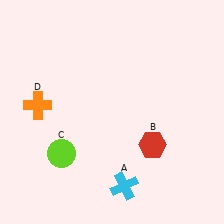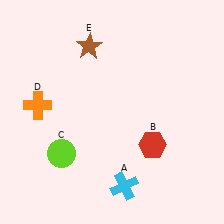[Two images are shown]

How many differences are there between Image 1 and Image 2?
There is 1 difference between the two images.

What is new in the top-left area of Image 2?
A brown star (E) was added in the top-left area of Image 2.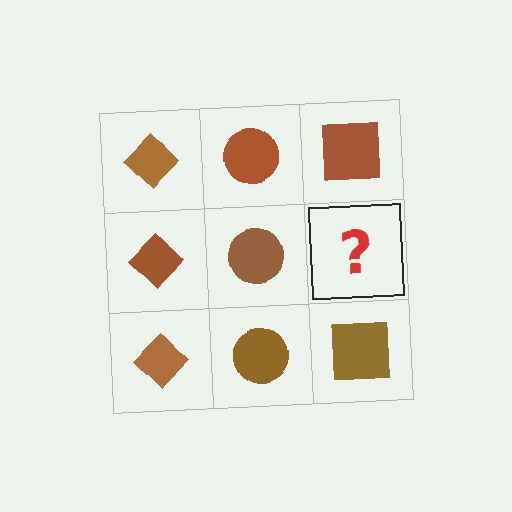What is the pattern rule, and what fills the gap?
The rule is that each column has a consistent shape. The gap should be filled with a brown square.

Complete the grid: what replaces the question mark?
The question mark should be replaced with a brown square.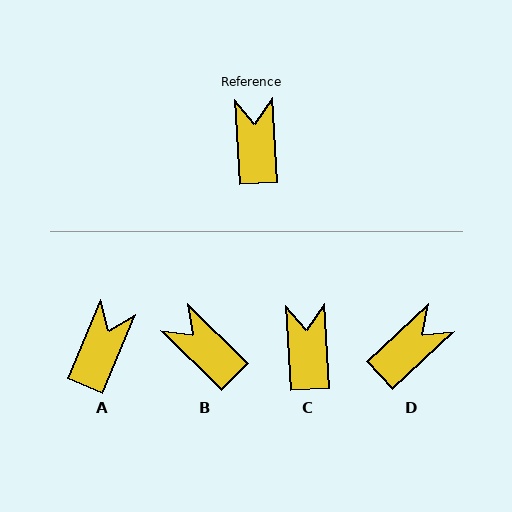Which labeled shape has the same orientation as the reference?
C.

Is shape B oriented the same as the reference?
No, it is off by about 42 degrees.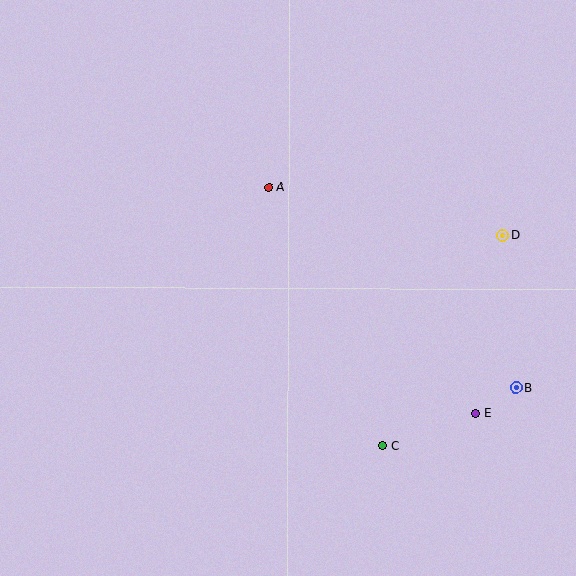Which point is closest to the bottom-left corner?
Point C is closest to the bottom-left corner.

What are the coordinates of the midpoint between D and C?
The midpoint between D and C is at (443, 341).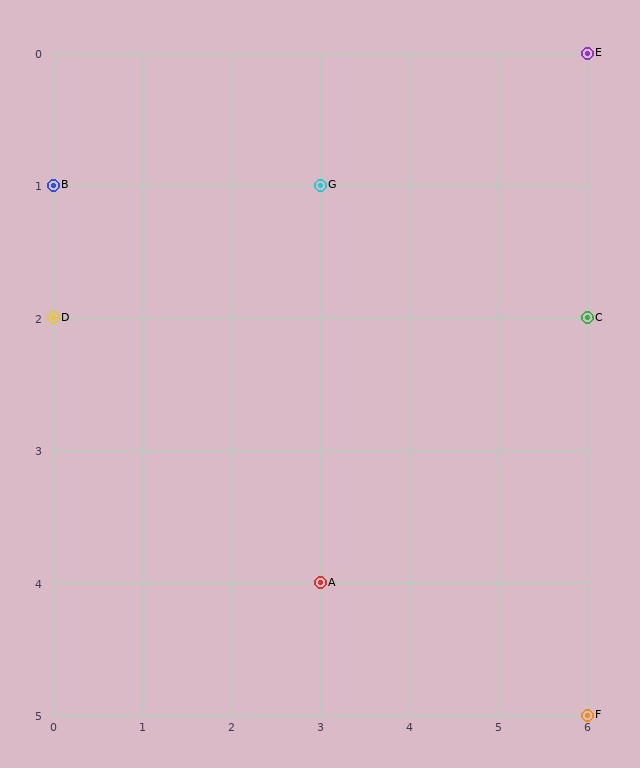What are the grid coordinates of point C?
Point C is at grid coordinates (6, 2).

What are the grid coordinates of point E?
Point E is at grid coordinates (6, 0).